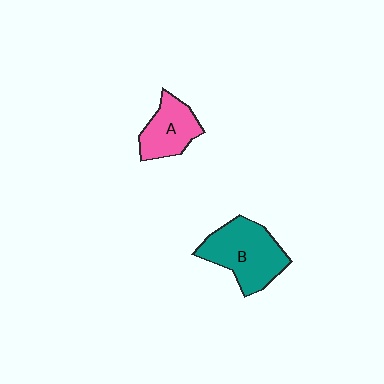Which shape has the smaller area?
Shape A (pink).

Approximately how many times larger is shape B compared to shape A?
Approximately 1.5 times.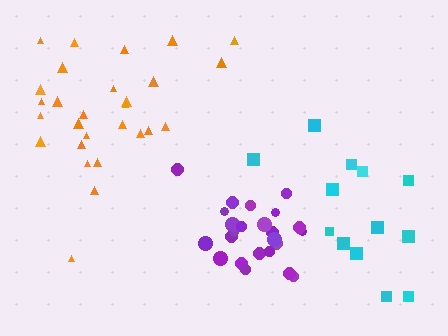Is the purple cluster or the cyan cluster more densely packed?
Purple.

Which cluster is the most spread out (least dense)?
Cyan.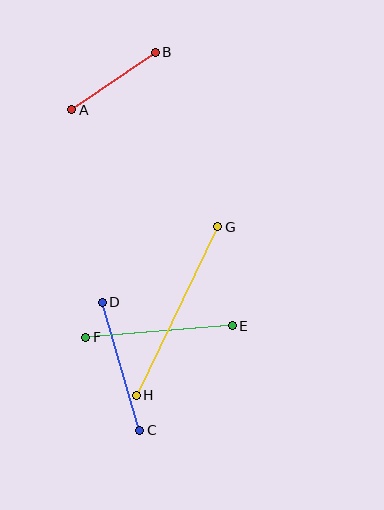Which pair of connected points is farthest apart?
Points G and H are farthest apart.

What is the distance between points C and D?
The distance is approximately 133 pixels.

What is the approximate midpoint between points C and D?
The midpoint is at approximately (121, 366) pixels.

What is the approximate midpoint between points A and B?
The midpoint is at approximately (114, 81) pixels.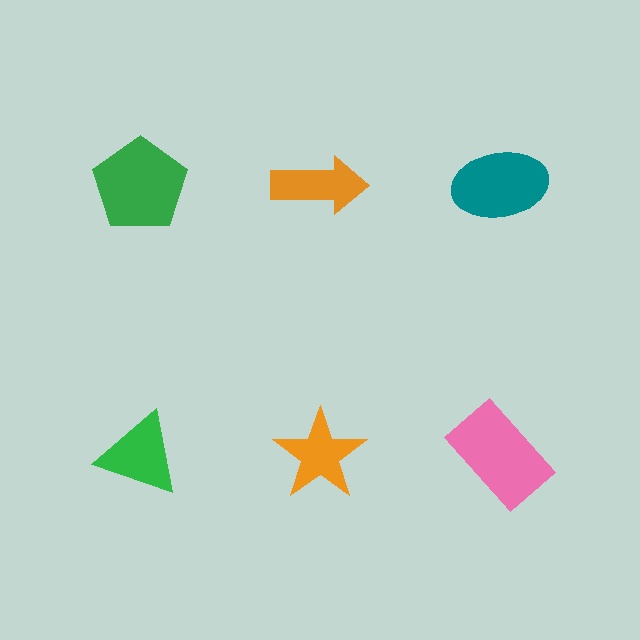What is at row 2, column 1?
A green triangle.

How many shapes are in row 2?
3 shapes.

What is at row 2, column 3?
A pink rectangle.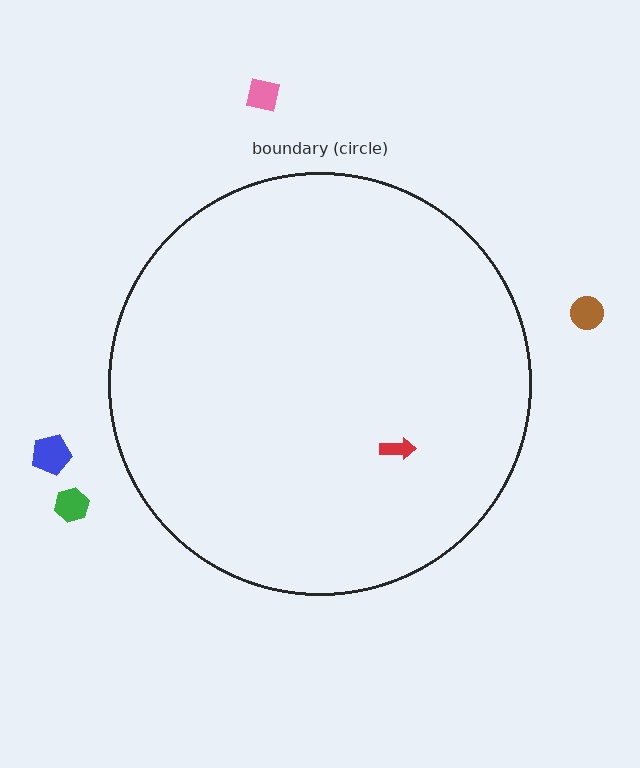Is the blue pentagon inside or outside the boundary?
Outside.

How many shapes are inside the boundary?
1 inside, 4 outside.